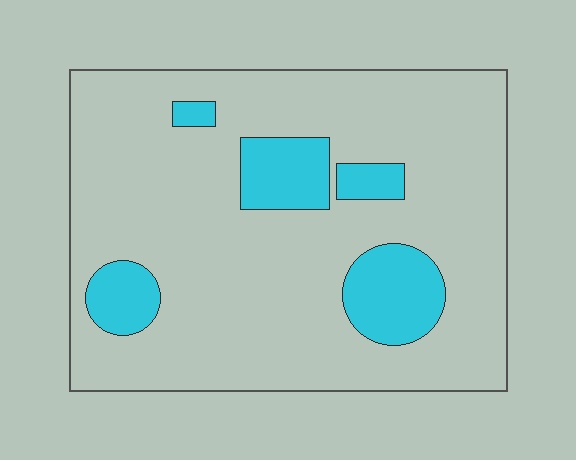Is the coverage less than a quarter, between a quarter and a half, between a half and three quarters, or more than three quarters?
Less than a quarter.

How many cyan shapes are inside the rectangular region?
5.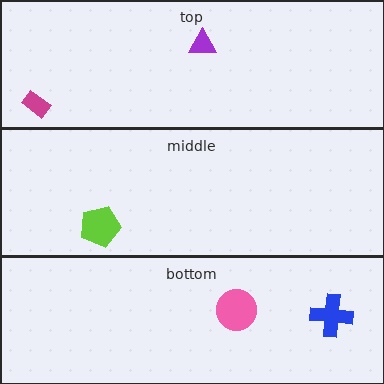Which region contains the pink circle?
The bottom region.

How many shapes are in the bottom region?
2.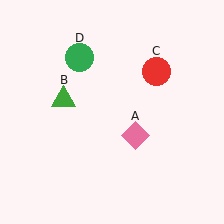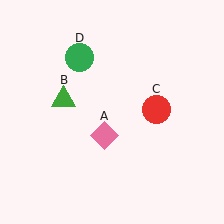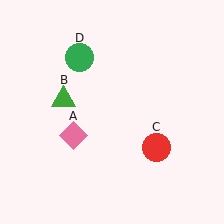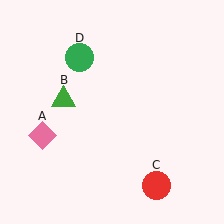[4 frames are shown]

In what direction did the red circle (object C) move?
The red circle (object C) moved down.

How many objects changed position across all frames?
2 objects changed position: pink diamond (object A), red circle (object C).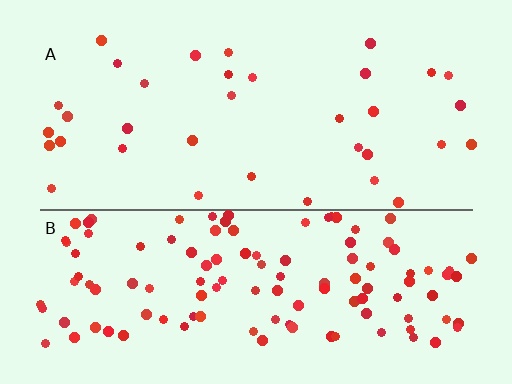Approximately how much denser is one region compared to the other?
Approximately 3.5× — region B over region A.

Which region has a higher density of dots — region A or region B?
B (the bottom).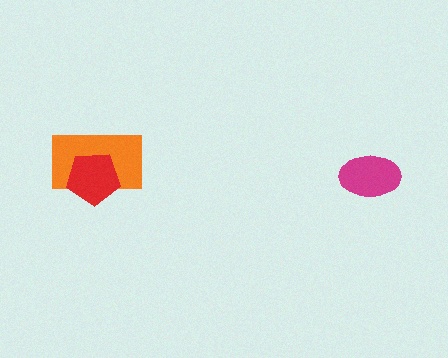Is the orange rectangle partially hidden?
Yes, it is partially covered by another shape.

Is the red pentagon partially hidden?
No, no other shape covers it.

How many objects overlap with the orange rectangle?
1 object overlaps with the orange rectangle.